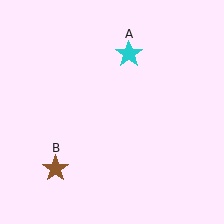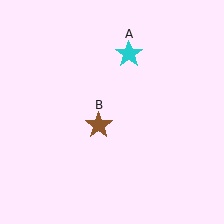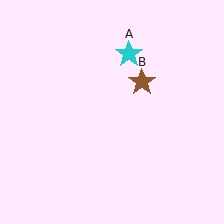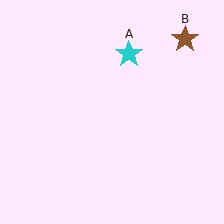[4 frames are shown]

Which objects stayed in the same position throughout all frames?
Cyan star (object A) remained stationary.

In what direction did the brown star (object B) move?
The brown star (object B) moved up and to the right.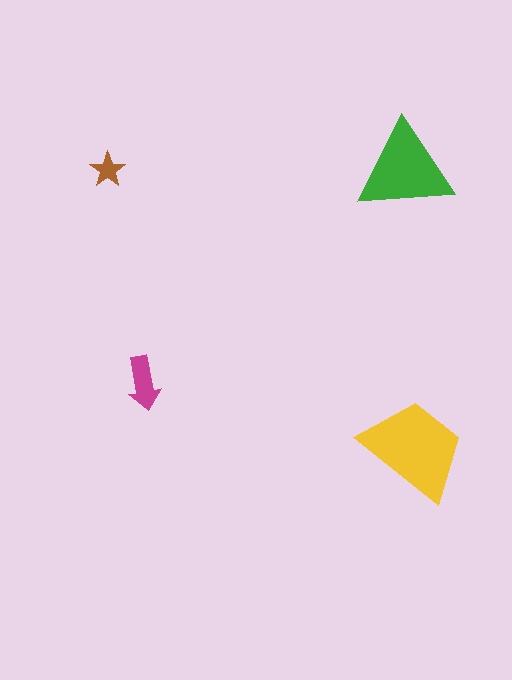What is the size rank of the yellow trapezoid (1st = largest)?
1st.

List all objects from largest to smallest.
The yellow trapezoid, the green triangle, the magenta arrow, the brown star.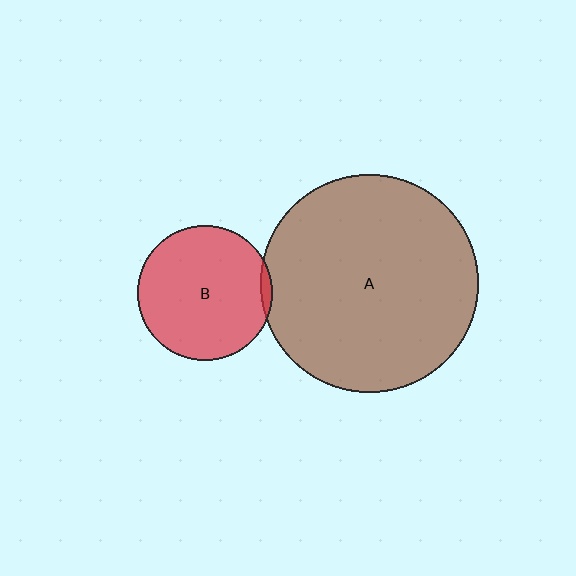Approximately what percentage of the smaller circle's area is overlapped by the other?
Approximately 5%.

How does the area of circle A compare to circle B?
Approximately 2.6 times.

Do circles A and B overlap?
Yes.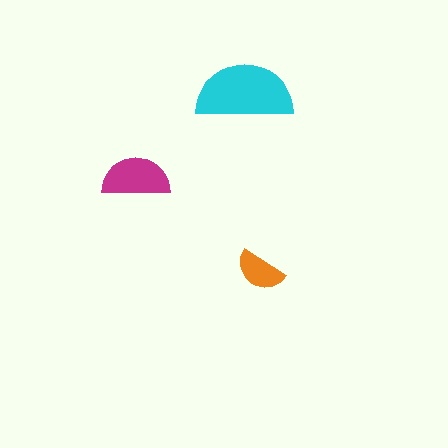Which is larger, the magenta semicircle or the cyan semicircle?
The cyan one.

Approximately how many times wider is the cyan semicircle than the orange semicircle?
About 2 times wider.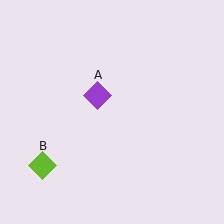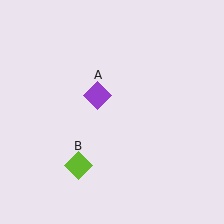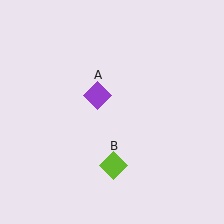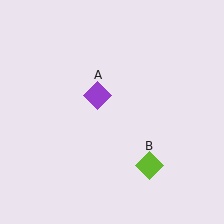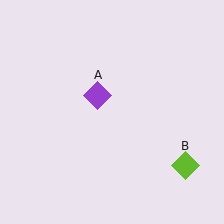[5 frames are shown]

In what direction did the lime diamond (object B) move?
The lime diamond (object B) moved right.